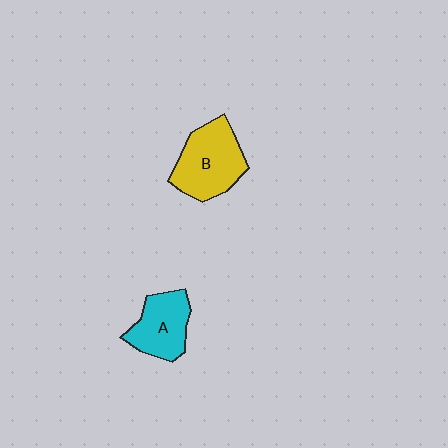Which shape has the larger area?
Shape B (yellow).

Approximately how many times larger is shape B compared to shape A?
Approximately 1.3 times.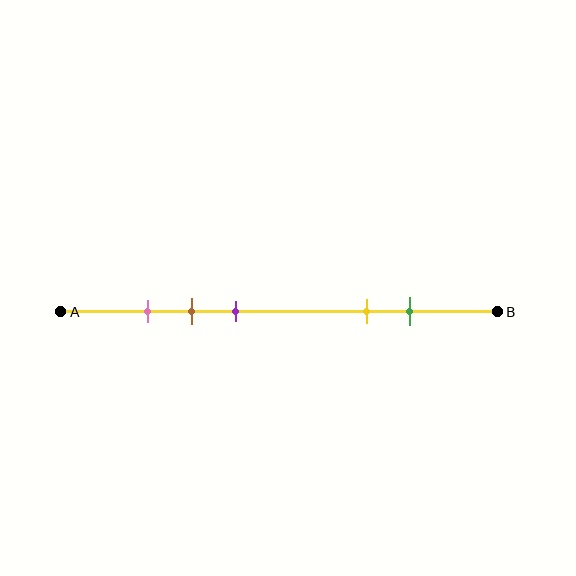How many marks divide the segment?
There are 5 marks dividing the segment.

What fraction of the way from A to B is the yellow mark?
The yellow mark is approximately 70% (0.7) of the way from A to B.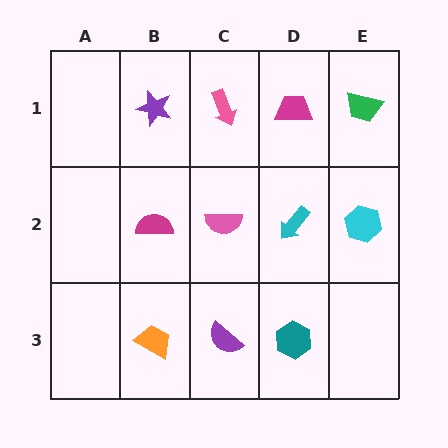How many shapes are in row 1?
4 shapes.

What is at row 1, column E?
A green trapezoid.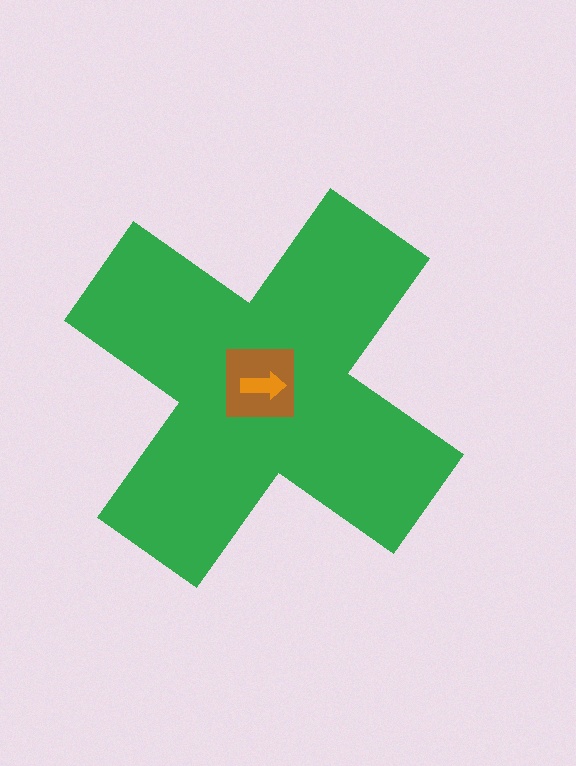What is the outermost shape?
The green cross.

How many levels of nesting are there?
3.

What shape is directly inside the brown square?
The orange arrow.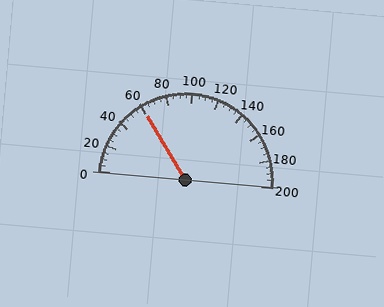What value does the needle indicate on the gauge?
The needle indicates approximately 60.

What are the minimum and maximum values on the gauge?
The gauge ranges from 0 to 200.